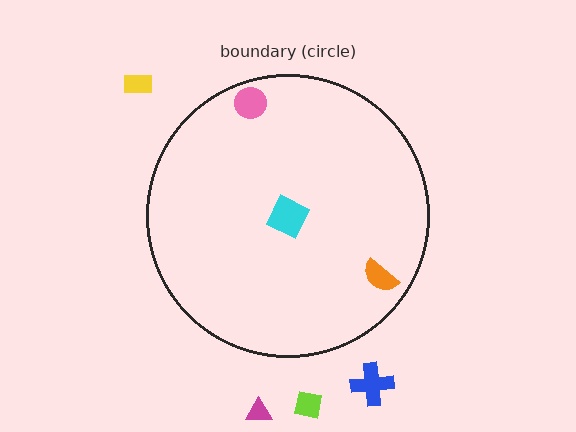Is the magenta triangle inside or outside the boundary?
Outside.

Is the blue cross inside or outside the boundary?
Outside.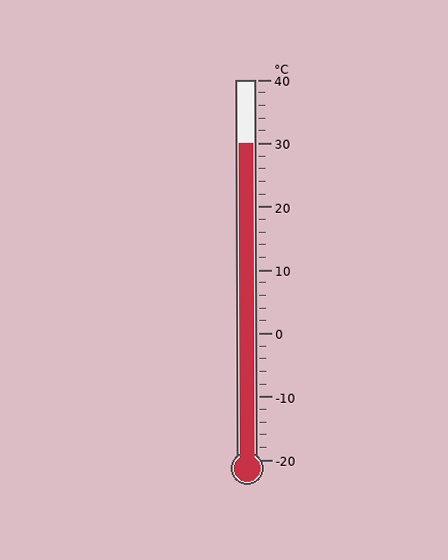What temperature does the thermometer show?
The thermometer shows approximately 30°C.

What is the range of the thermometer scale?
The thermometer scale ranges from -20°C to 40°C.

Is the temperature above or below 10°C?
The temperature is above 10°C.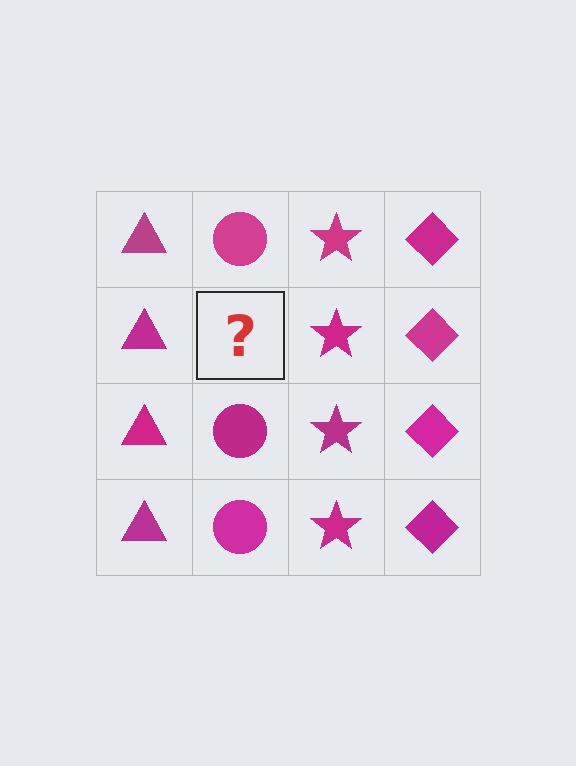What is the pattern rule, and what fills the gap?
The rule is that each column has a consistent shape. The gap should be filled with a magenta circle.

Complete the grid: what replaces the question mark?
The question mark should be replaced with a magenta circle.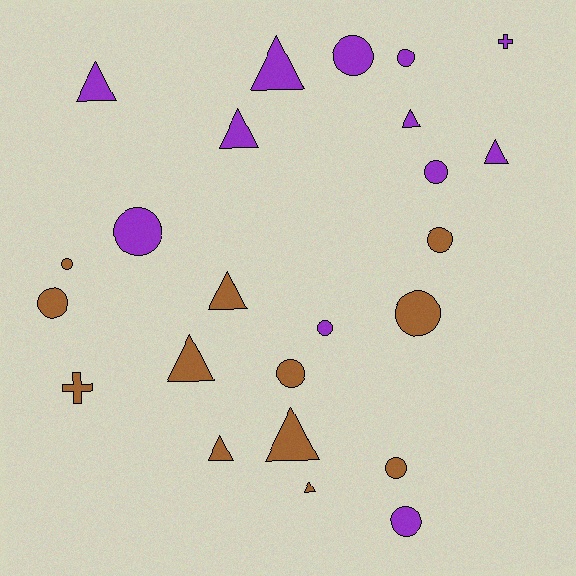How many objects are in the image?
There are 24 objects.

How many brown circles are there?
There are 6 brown circles.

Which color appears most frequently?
Brown, with 12 objects.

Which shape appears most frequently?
Circle, with 12 objects.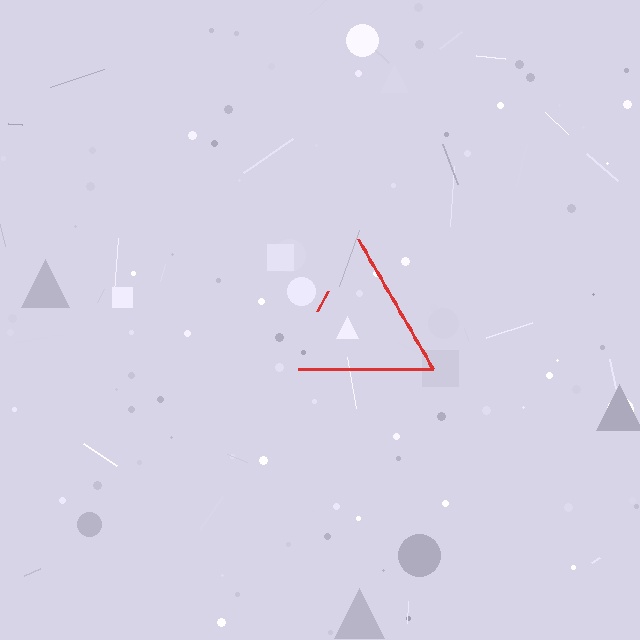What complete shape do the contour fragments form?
The contour fragments form a triangle.